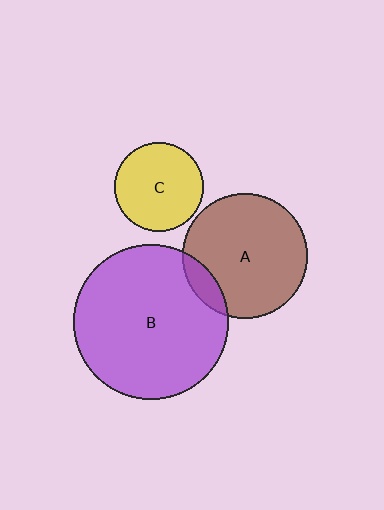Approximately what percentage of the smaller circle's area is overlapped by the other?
Approximately 10%.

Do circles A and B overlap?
Yes.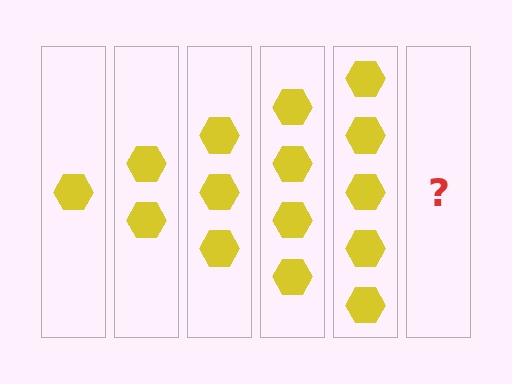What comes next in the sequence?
The next element should be 6 hexagons.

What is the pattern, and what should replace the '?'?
The pattern is that each step adds one more hexagon. The '?' should be 6 hexagons.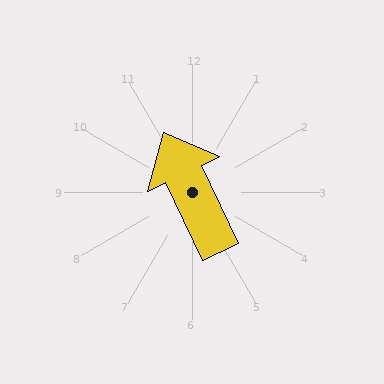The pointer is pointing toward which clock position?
Roughly 11 o'clock.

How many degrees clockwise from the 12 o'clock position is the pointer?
Approximately 334 degrees.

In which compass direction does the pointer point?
Northwest.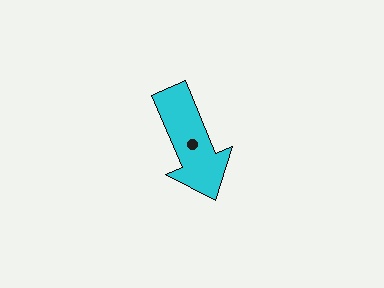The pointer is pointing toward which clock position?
Roughly 5 o'clock.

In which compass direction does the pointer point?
Southeast.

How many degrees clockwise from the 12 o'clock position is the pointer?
Approximately 157 degrees.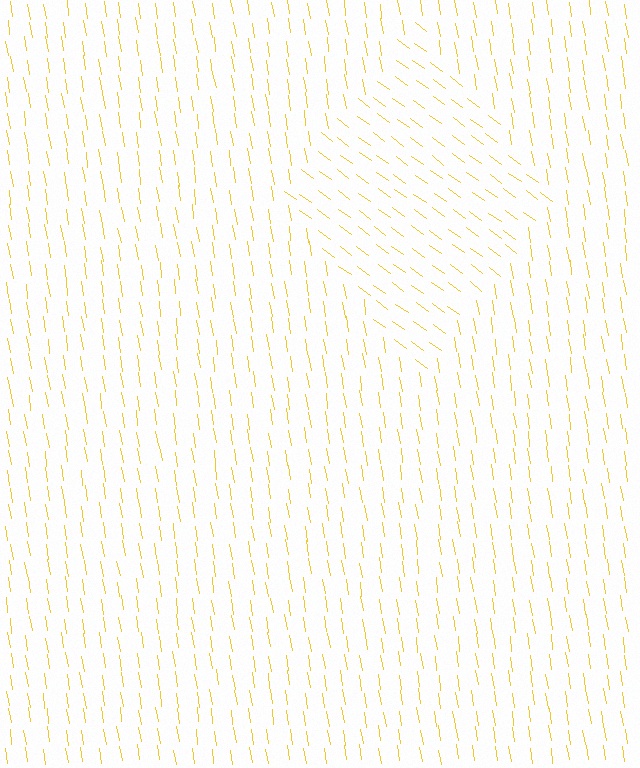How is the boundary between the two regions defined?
The boundary is defined purely by a change in line orientation (approximately 45 degrees difference). All lines are the same color and thickness.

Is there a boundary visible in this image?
Yes, there is a texture boundary formed by a change in line orientation.